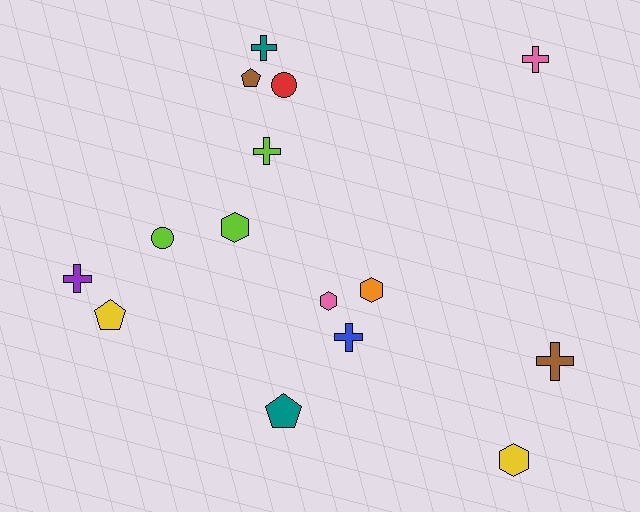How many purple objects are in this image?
There is 1 purple object.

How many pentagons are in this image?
There are 3 pentagons.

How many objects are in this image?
There are 15 objects.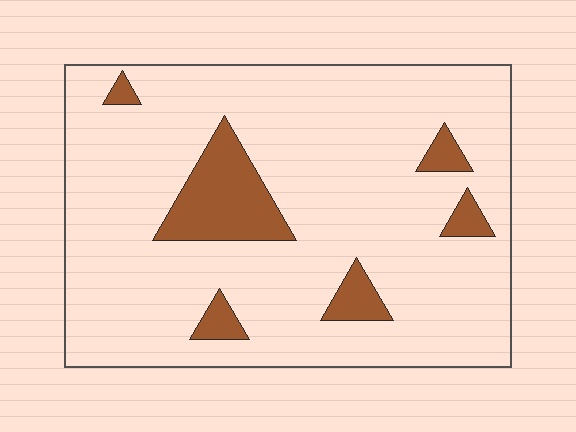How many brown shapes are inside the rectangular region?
6.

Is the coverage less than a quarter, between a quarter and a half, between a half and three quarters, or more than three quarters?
Less than a quarter.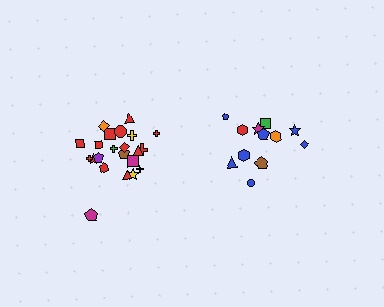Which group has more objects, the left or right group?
The left group.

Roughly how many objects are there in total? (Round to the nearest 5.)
Roughly 35 objects in total.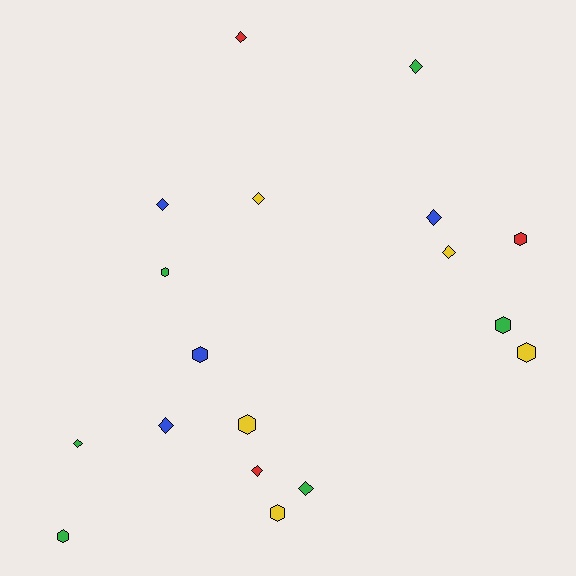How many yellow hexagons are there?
There are 3 yellow hexagons.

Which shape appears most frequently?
Diamond, with 10 objects.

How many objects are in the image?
There are 18 objects.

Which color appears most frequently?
Green, with 6 objects.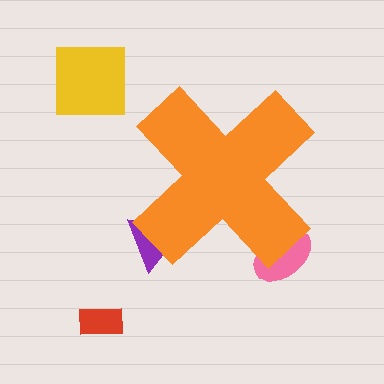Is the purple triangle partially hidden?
Yes, the purple triangle is partially hidden behind the orange cross.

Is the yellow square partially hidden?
No, the yellow square is fully visible.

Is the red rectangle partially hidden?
No, the red rectangle is fully visible.